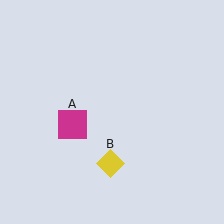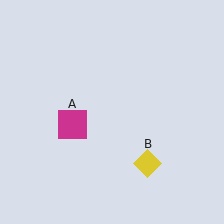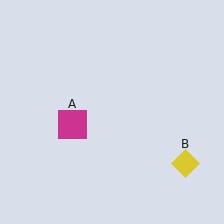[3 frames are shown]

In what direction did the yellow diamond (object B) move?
The yellow diamond (object B) moved right.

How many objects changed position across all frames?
1 object changed position: yellow diamond (object B).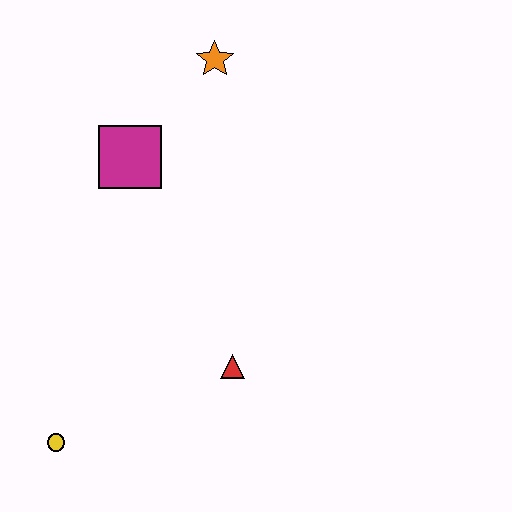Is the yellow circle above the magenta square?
No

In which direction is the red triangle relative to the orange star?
The red triangle is below the orange star.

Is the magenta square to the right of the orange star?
No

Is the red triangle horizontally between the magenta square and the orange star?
No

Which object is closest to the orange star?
The magenta square is closest to the orange star.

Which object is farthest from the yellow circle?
The orange star is farthest from the yellow circle.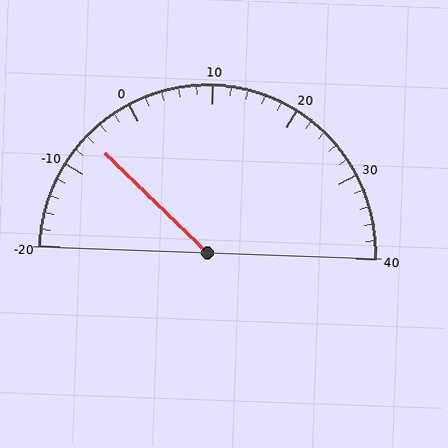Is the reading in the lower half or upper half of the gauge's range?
The reading is in the lower half of the range (-20 to 40).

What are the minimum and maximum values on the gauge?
The gauge ranges from -20 to 40.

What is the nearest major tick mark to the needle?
The nearest major tick mark is -10.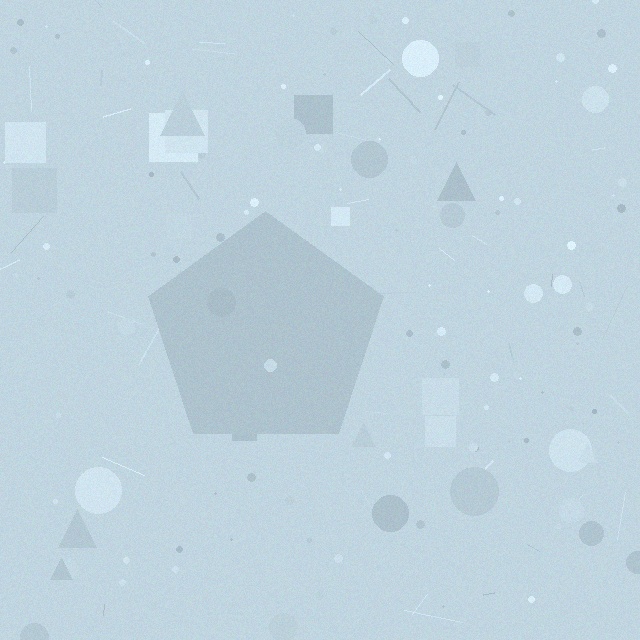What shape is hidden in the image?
A pentagon is hidden in the image.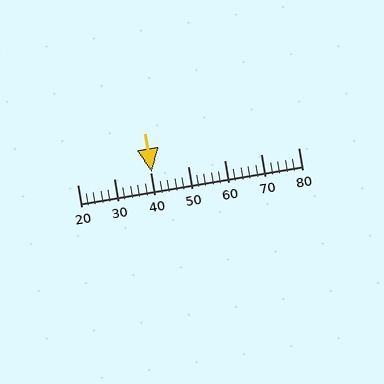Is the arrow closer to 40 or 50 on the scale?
The arrow is closer to 40.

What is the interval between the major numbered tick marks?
The major tick marks are spaced 10 units apart.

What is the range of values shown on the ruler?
The ruler shows values from 20 to 80.